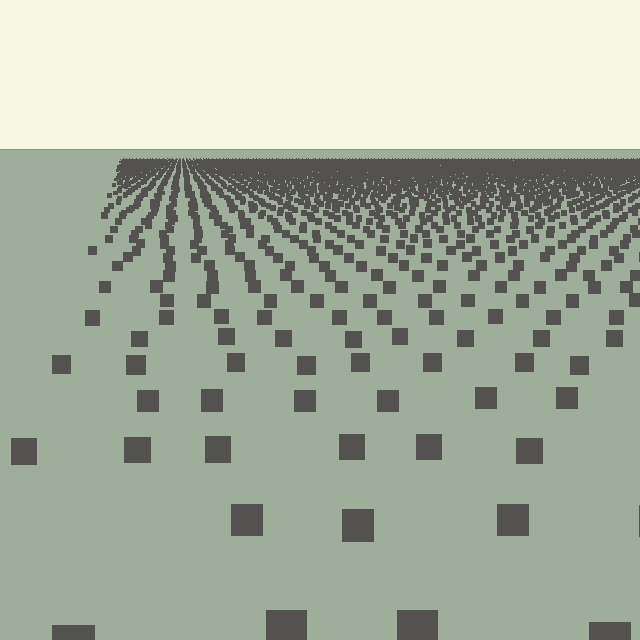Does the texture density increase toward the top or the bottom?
Density increases toward the top.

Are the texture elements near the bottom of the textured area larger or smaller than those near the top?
Larger. Near the bottom, elements are closer to the viewer and appear at a bigger on-screen size.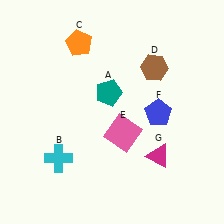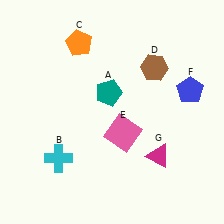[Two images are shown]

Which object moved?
The blue pentagon (F) moved right.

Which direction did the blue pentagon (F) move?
The blue pentagon (F) moved right.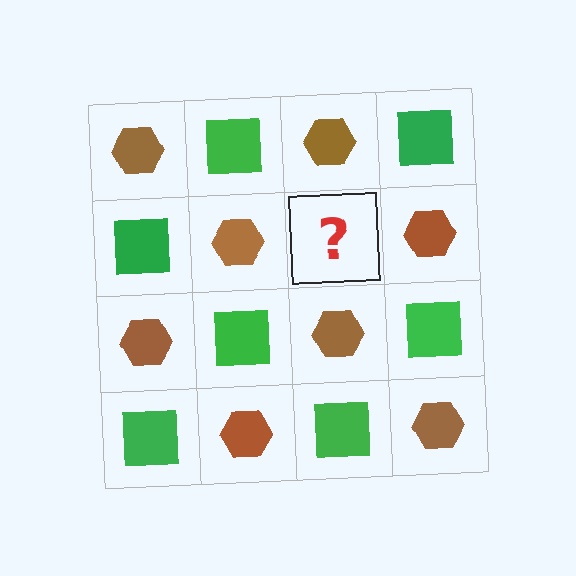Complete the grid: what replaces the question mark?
The question mark should be replaced with a green square.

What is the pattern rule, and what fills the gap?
The rule is that it alternates brown hexagon and green square in a checkerboard pattern. The gap should be filled with a green square.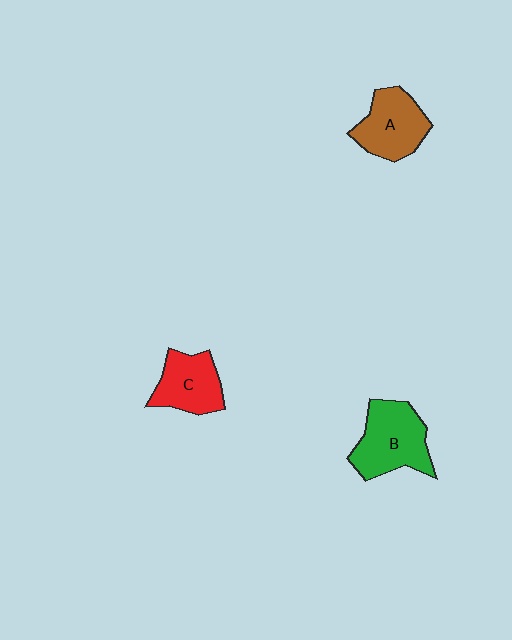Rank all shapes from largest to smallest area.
From largest to smallest: B (green), A (brown), C (red).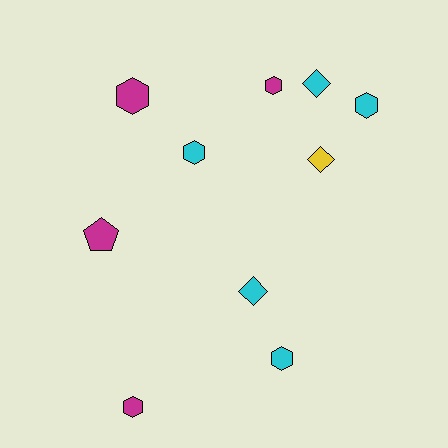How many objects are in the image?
There are 10 objects.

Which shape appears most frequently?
Hexagon, with 6 objects.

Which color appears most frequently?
Cyan, with 5 objects.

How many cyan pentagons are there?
There are no cyan pentagons.